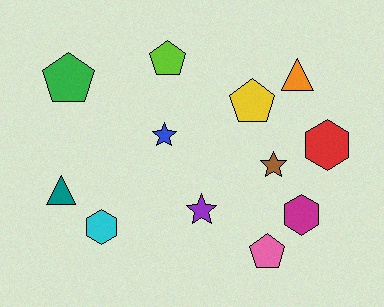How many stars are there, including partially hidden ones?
There are 3 stars.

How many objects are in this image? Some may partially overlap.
There are 12 objects.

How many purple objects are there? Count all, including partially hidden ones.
There is 1 purple object.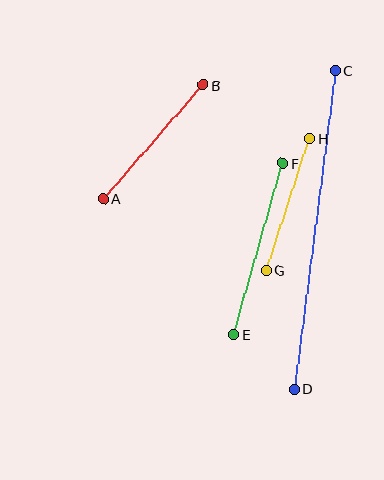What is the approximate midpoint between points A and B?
The midpoint is at approximately (153, 142) pixels.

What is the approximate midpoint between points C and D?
The midpoint is at approximately (315, 230) pixels.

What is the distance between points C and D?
The distance is approximately 321 pixels.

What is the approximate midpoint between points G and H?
The midpoint is at approximately (288, 205) pixels.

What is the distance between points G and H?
The distance is approximately 139 pixels.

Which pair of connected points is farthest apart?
Points C and D are farthest apart.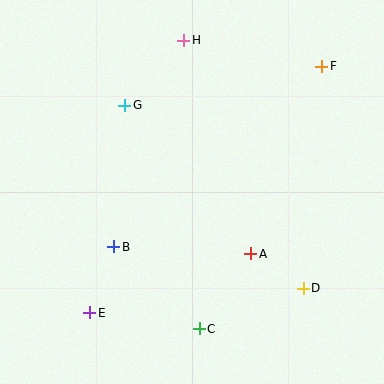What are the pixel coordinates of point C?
Point C is at (199, 329).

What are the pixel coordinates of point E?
Point E is at (90, 313).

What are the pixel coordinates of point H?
Point H is at (184, 40).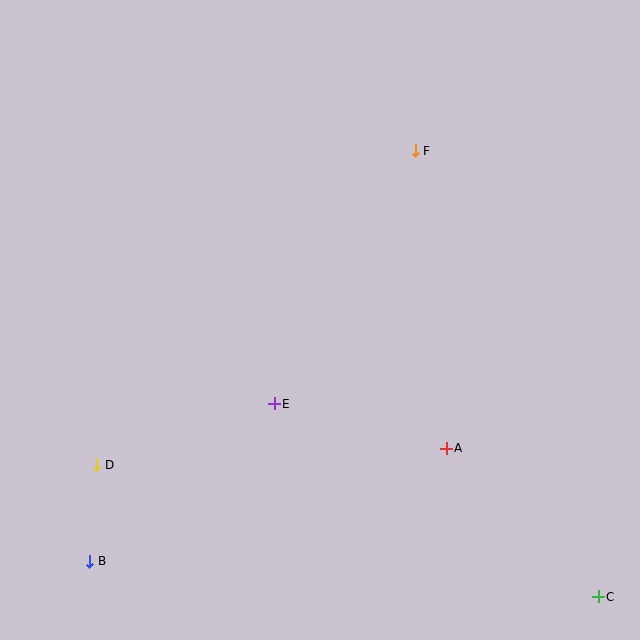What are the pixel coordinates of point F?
Point F is at (415, 151).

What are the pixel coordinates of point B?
Point B is at (90, 561).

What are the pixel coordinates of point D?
Point D is at (97, 465).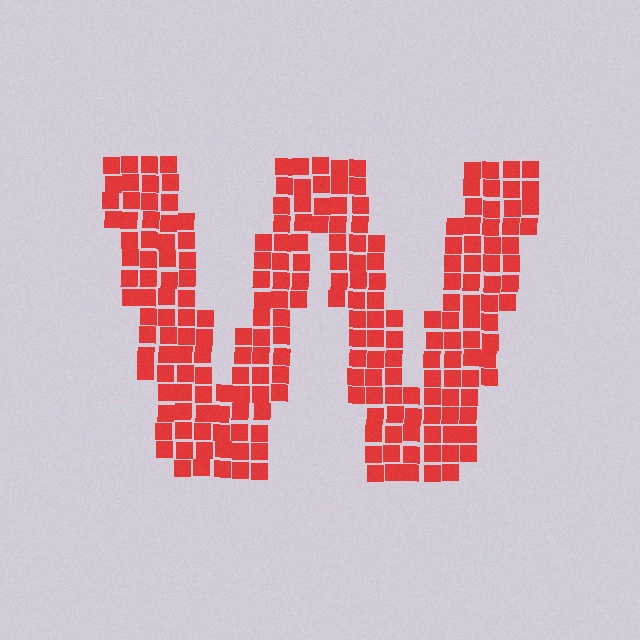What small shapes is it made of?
It is made of small squares.